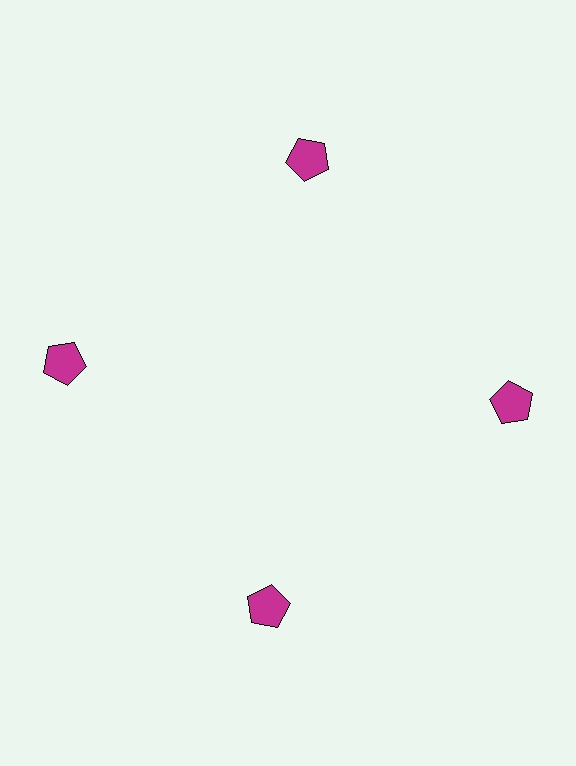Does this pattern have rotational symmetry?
Yes, this pattern has 4-fold rotational symmetry. It looks the same after rotating 90 degrees around the center.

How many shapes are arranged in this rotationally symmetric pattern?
There are 4 shapes, arranged in 4 groups of 1.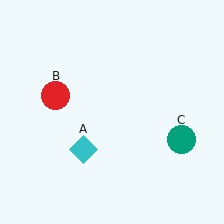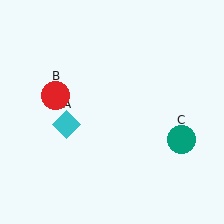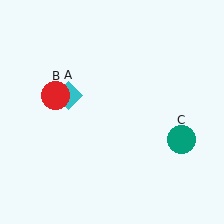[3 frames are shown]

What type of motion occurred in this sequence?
The cyan diamond (object A) rotated clockwise around the center of the scene.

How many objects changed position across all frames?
1 object changed position: cyan diamond (object A).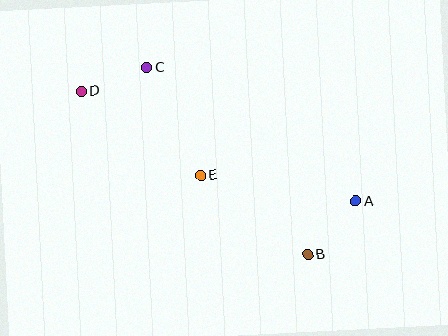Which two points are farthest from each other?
Points A and D are farthest from each other.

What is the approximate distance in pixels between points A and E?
The distance between A and E is approximately 157 pixels.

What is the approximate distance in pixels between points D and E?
The distance between D and E is approximately 146 pixels.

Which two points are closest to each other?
Points C and D are closest to each other.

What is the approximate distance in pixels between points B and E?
The distance between B and E is approximately 133 pixels.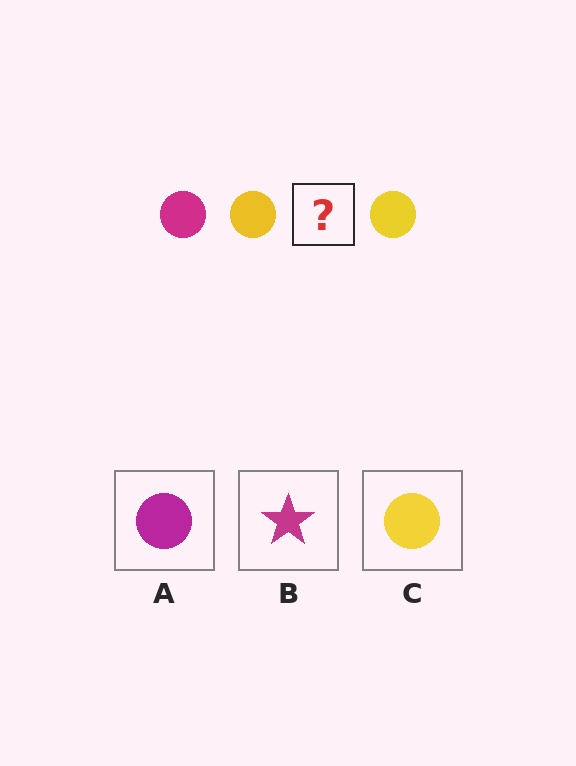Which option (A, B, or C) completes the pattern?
A.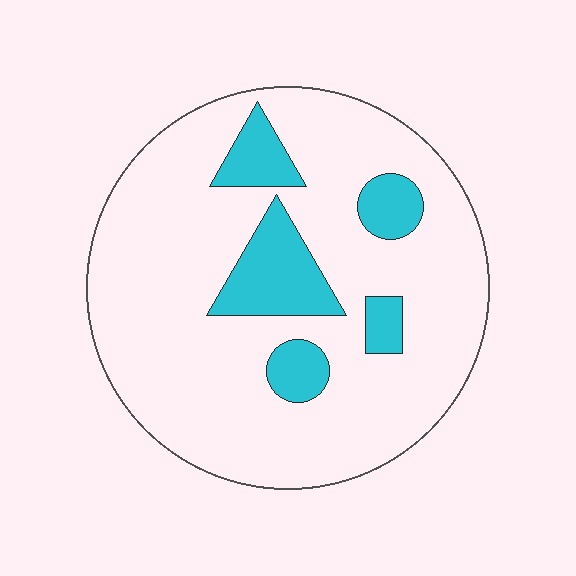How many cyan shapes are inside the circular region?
5.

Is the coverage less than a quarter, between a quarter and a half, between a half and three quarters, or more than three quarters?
Less than a quarter.